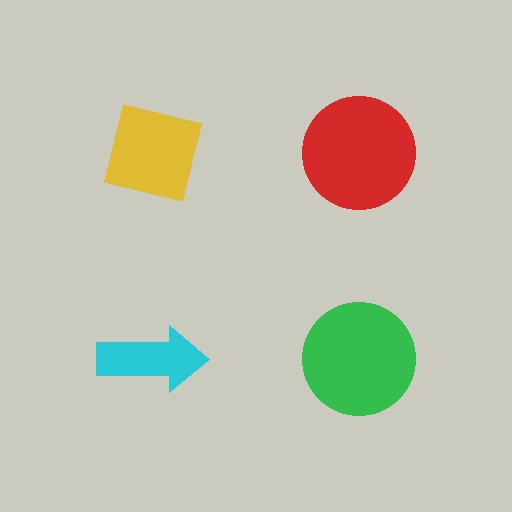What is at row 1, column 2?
A red circle.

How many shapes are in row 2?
2 shapes.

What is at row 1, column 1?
A yellow square.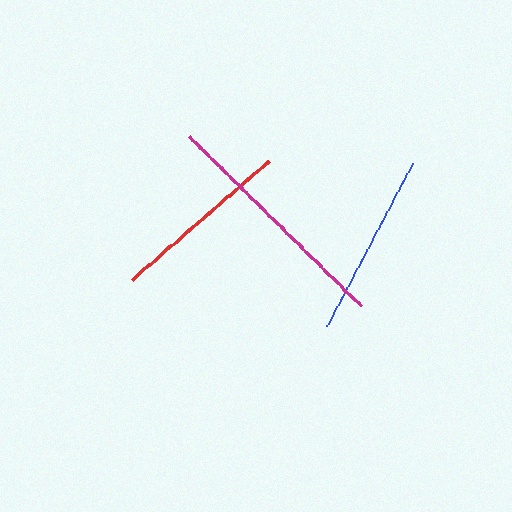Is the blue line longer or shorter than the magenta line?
The magenta line is longer than the blue line.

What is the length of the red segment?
The red segment is approximately 181 pixels long.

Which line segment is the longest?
The magenta line is the longest at approximately 241 pixels.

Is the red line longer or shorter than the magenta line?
The magenta line is longer than the red line.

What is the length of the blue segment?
The blue segment is approximately 184 pixels long.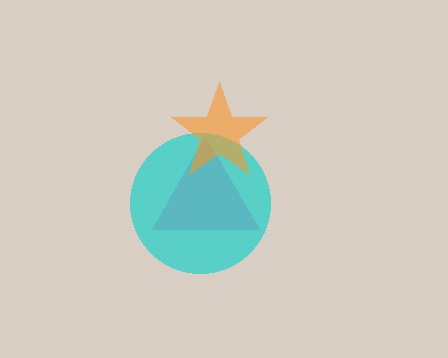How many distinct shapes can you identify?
There are 3 distinct shapes: a pink triangle, a cyan circle, an orange star.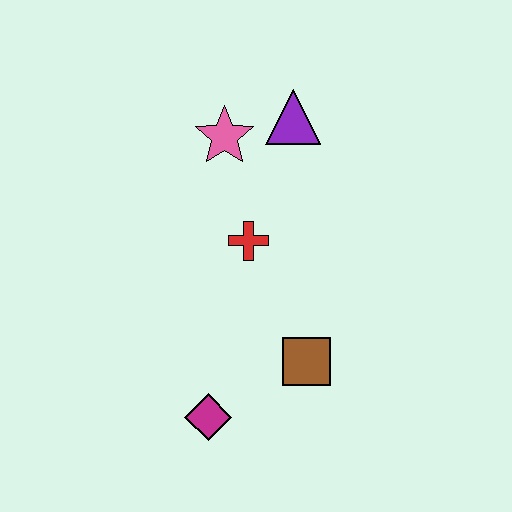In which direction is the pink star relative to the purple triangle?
The pink star is to the left of the purple triangle.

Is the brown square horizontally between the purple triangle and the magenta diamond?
No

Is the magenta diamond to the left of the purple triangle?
Yes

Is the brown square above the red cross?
No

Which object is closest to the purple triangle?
The pink star is closest to the purple triangle.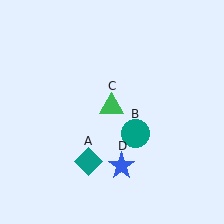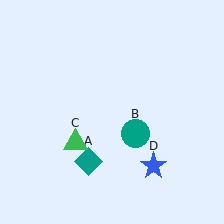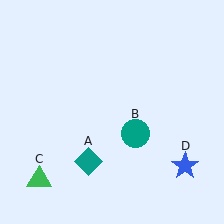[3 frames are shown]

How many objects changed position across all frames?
2 objects changed position: green triangle (object C), blue star (object D).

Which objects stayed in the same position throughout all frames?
Teal diamond (object A) and teal circle (object B) remained stationary.